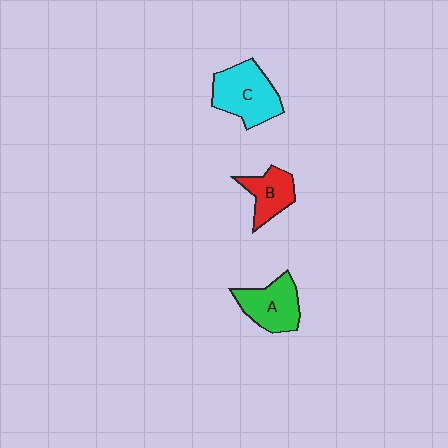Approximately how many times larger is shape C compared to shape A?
Approximately 1.2 times.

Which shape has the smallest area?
Shape B (red).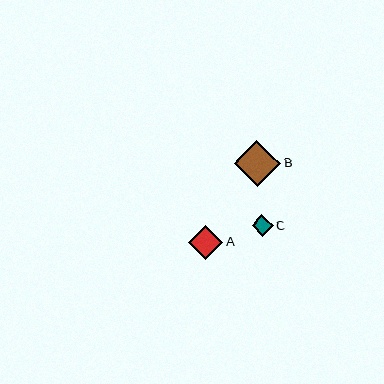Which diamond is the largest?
Diamond B is the largest with a size of approximately 46 pixels.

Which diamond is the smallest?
Diamond C is the smallest with a size of approximately 21 pixels.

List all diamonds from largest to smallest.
From largest to smallest: B, A, C.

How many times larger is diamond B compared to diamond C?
Diamond B is approximately 2.2 times the size of diamond C.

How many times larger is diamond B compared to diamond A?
Diamond B is approximately 1.3 times the size of diamond A.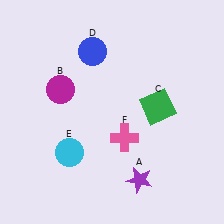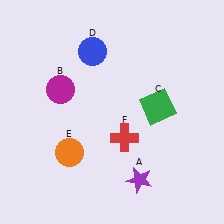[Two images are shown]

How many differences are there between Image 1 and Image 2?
There are 2 differences between the two images.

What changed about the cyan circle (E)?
In Image 1, E is cyan. In Image 2, it changed to orange.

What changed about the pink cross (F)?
In Image 1, F is pink. In Image 2, it changed to red.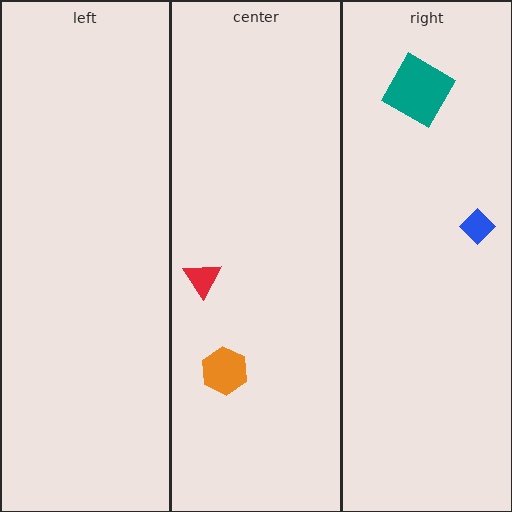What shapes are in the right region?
The blue diamond, the teal square.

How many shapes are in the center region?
2.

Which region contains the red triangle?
The center region.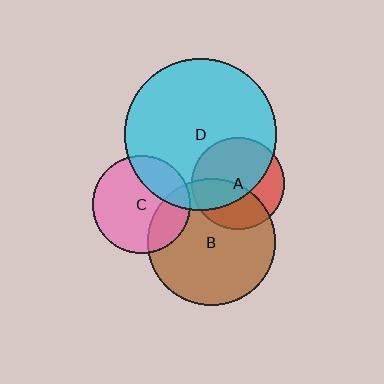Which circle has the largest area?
Circle D (cyan).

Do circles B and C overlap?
Yes.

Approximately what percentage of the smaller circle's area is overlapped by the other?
Approximately 25%.